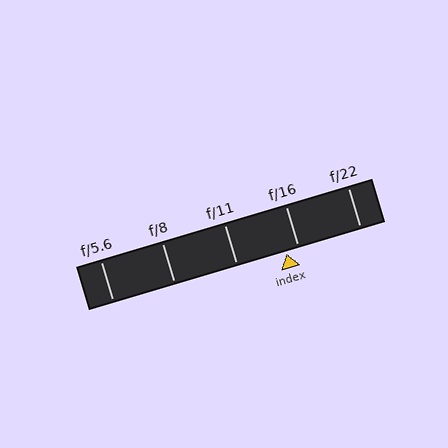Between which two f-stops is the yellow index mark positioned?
The index mark is between f/11 and f/16.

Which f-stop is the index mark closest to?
The index mark is closest to f/16.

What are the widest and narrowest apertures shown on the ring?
The widest aperture shown is f/5.6 and the narrowest is f/22.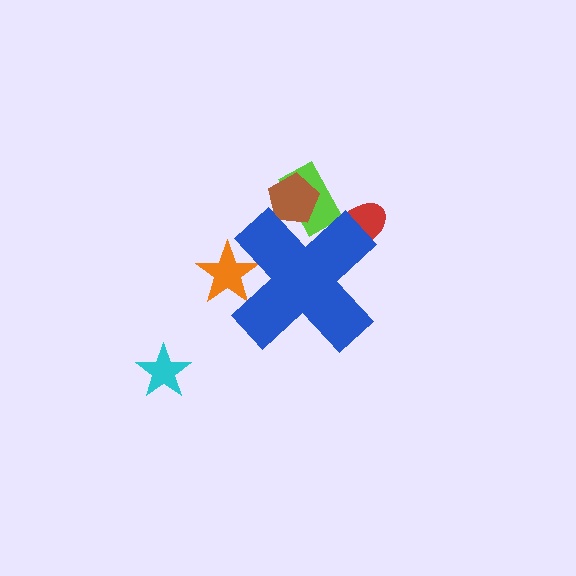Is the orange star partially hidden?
Yes, the orange star is partially hidden behind the blue cross.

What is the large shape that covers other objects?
A blue cross.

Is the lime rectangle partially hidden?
Yes, the lime rectangle is partially hidden behind the blue cross.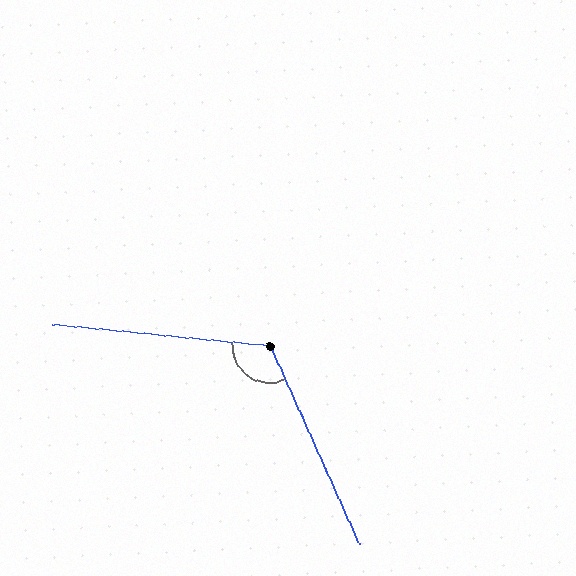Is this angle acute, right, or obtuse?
It is obtuse.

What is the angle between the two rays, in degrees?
Approximately 120 degrees.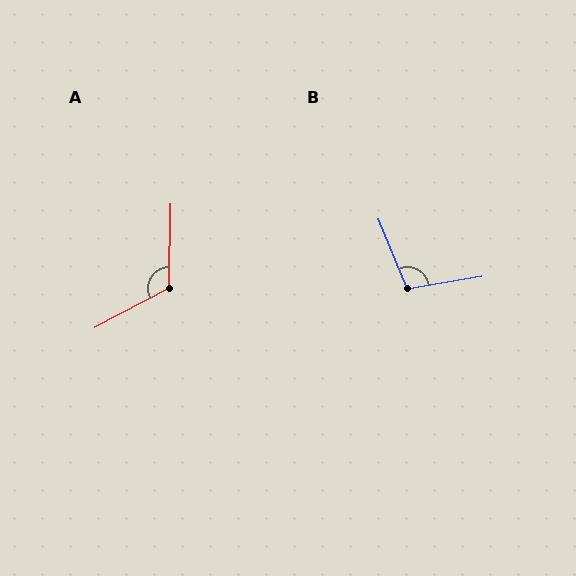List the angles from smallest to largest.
B (103°), A (119°).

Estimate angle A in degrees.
Approximately 119 degrees.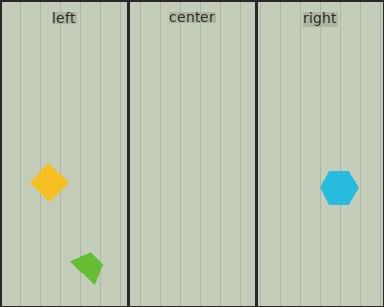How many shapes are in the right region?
1.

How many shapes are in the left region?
2.